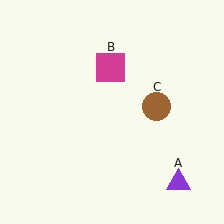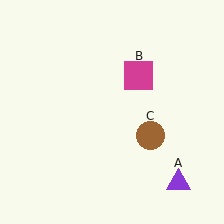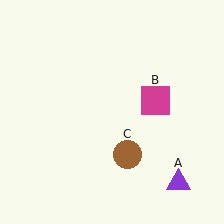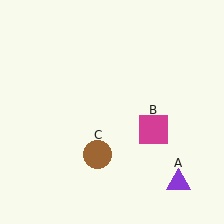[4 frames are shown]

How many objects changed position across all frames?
2 objects changed position: magenta square (object B), brown circle (object C).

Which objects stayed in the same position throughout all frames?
Purple triangle (object A) remained stationary.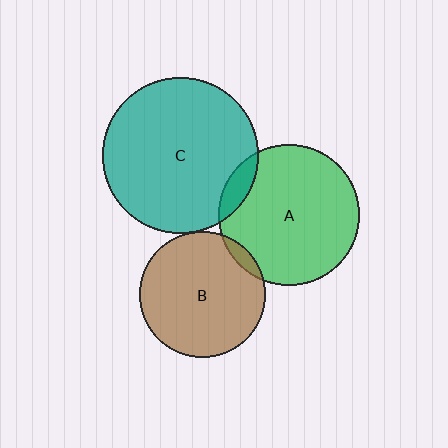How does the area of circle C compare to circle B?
Approximately 1.5 times.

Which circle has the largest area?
Circle C (teal).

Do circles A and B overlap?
Yes.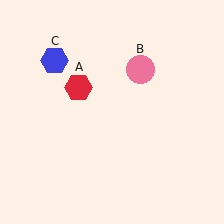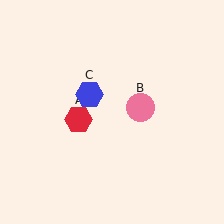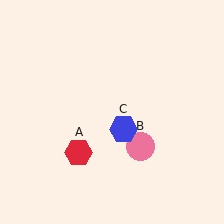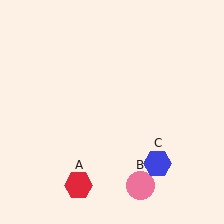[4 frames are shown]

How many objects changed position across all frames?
3 objects changed position: red hexagon (object A), pink circle (object B), blue hexagon (object C).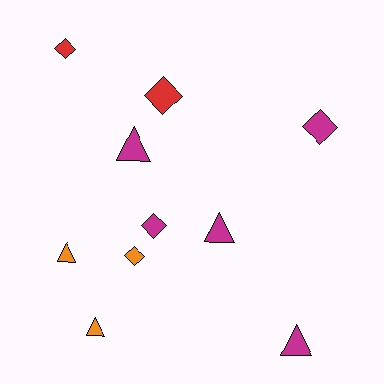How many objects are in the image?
There are 10 objects.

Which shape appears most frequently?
Diamond, with 5 objects.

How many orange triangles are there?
There are 2 orange triangles.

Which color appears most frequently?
Magenta, with 5 objects.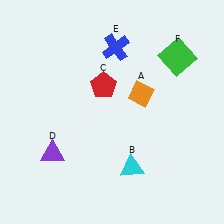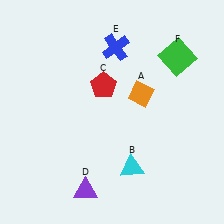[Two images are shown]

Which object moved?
The purple triangle (D) moved down.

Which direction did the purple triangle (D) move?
The purple triangle (D) moved down.